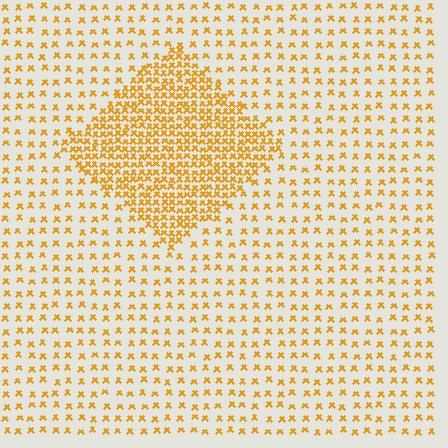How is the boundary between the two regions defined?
The boundary is defined by a change in element density (approximately 2.7x ratio). All elements are the same color, size, and shape.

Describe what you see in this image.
The image contains small orange elements arranged at two different densities. A diamond-shaped region is visible where the elements are more densely packed than the surrounding area.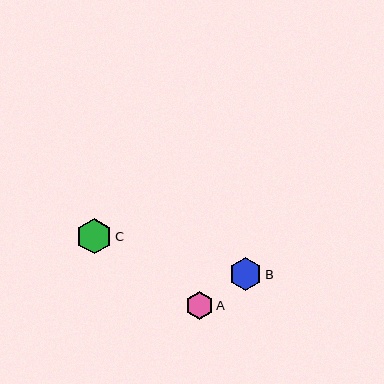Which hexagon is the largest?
Hexagon C is the largest with a size of approximately 35 pixels.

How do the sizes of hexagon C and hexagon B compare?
Hexagon C and hexagon B are approximately the same size.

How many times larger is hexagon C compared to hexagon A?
Hexagon C is approximately 1.3 times the size of hexagon A.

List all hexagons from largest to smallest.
From largest to smallest: C, B, A.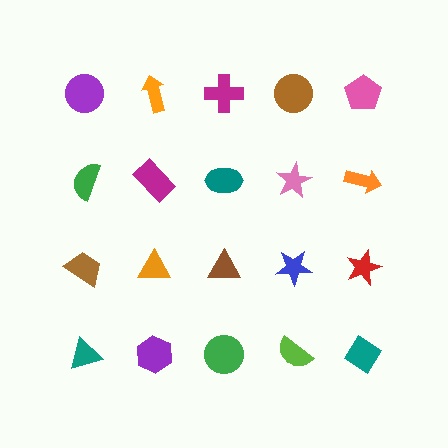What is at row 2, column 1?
A green semicircle.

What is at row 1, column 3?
A magenta cross.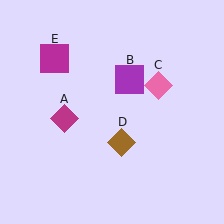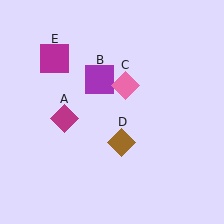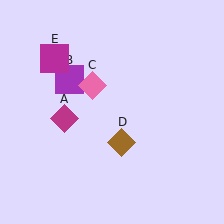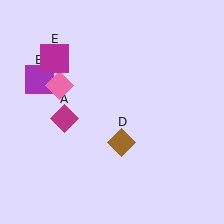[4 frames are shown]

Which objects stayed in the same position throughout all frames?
Magenta diamond (object A) and brown diamond (object D) and magenta square (object E) remained stationary.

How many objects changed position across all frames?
2 objects changed position: purple square (object B), pink diamond (object C).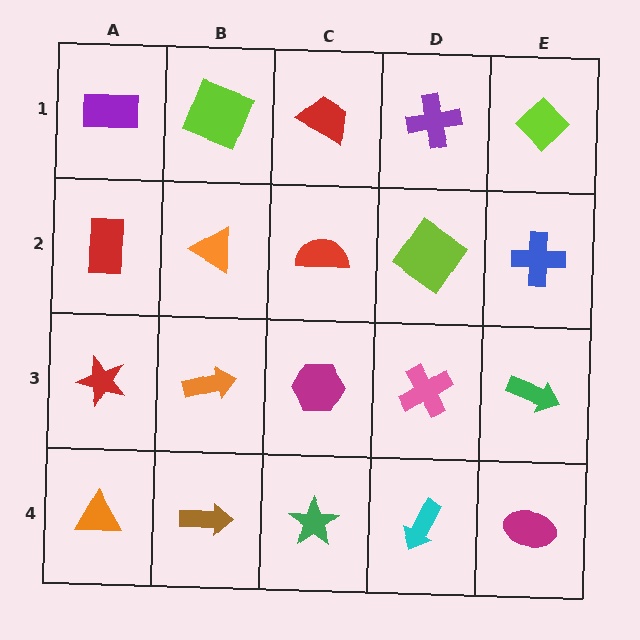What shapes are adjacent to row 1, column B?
An orange triangle (row 2, column B), a purple rectangle (row 1, column A), a red trapezoid (row 1, column C).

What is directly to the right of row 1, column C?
A purple cross.